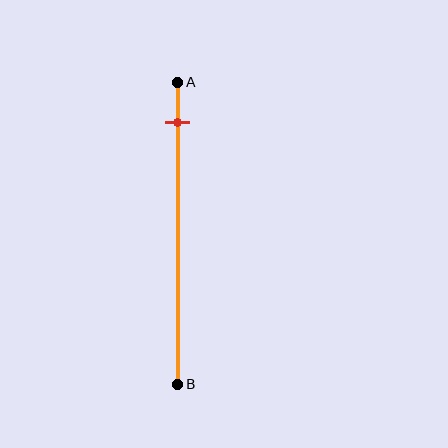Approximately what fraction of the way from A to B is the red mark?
The red mark is approximately 15% of the way from A to B.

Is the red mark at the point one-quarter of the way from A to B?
No, the mark is at about 15% from A, not at the 25% one-quarter point.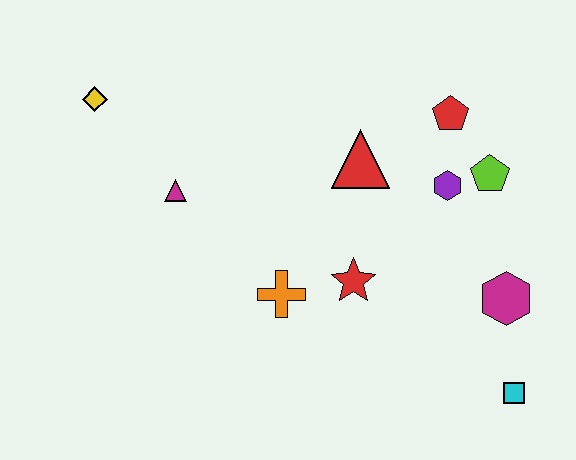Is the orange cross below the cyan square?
No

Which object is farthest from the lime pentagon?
The yellow diamond is farthest from the lime pentagon.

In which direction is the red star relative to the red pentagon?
The red star is below the red pentagon.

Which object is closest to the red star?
The orange cross is closest to the red star.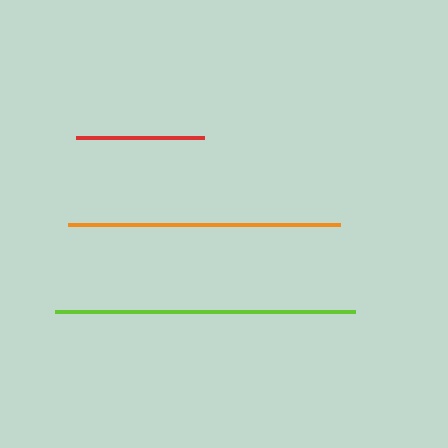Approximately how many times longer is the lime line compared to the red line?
The lime line is approximately 2.4 times the length of the red line.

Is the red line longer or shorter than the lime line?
The lime line is longer than the red line.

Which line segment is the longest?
The lime line is the longest at approximately 301 pixels.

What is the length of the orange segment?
The orange segment is approximately 272 pixels long.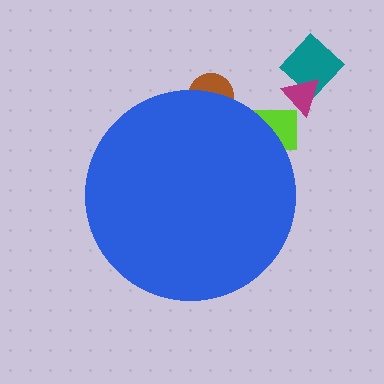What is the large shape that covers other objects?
A blue circle.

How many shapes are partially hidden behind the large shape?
2 shapes are partially hidden.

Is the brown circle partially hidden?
Yes, the brown circle is partially hidden behind the blue circle.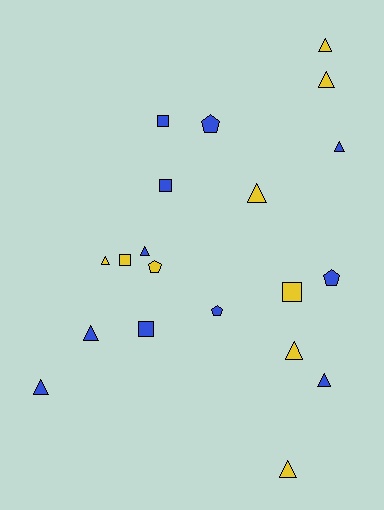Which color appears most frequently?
Blue, with 11 objects.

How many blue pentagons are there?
There are 3 blue pentagons.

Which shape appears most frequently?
Triangle, with 11 objects.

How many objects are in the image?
There are 20 objects.